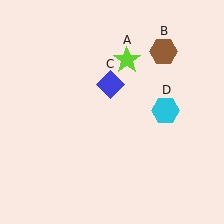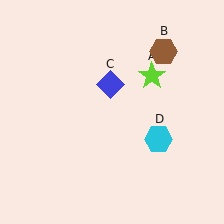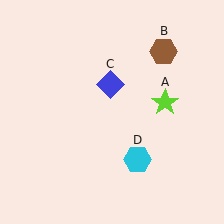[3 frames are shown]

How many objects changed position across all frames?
2 objects changed position: lime star (object A), cyan hexagon (object D).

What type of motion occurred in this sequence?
The lime star (object A), cyan hexagon (object D) rotated clockwise around the center of the scene.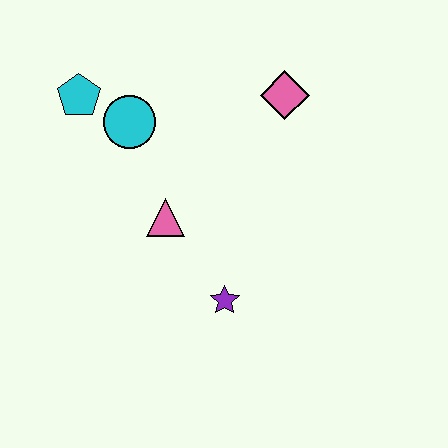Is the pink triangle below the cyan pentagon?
Yes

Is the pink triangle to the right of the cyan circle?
Yes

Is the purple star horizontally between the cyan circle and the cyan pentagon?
No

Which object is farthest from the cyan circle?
The purple star is farthest from the cyan circle.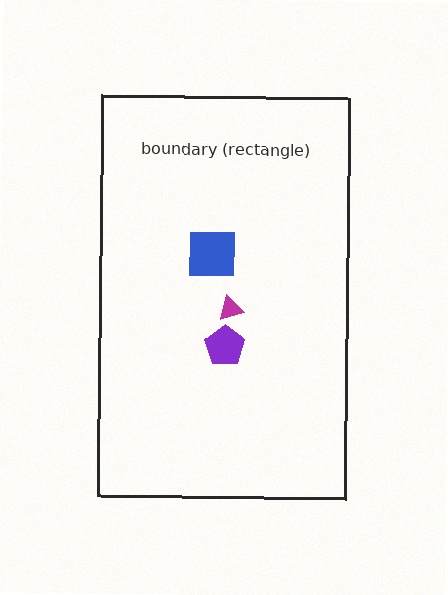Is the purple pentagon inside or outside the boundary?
Inside.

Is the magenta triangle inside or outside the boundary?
Inside.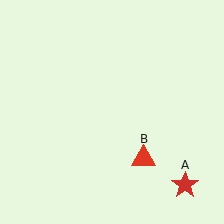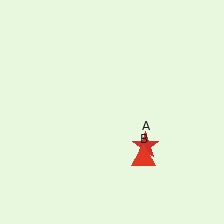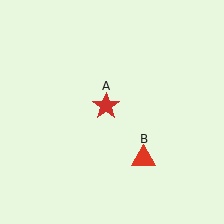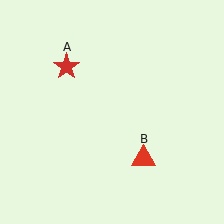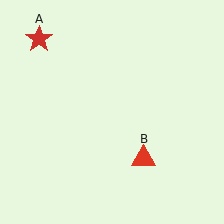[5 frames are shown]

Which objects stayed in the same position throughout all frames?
Red triangle (object B) remained stationary.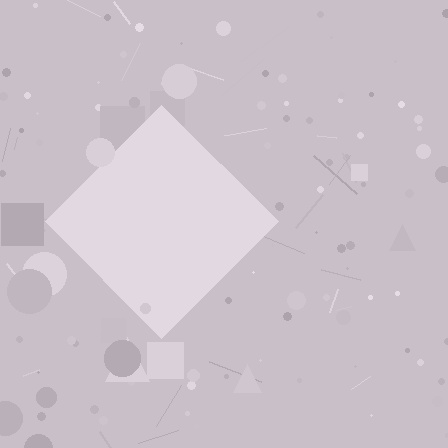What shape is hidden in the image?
A diamond is hidden in the image.